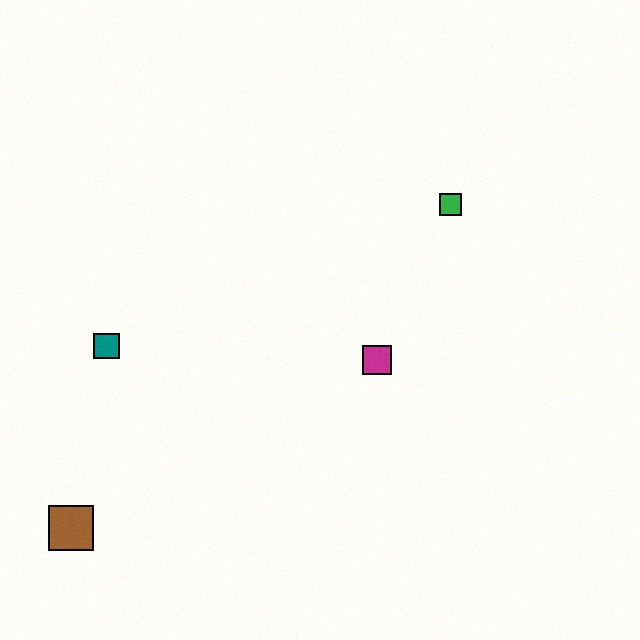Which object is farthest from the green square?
The brown square is farthest from the green square.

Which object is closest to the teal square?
The brown square is closest to the teal square.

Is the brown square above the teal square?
No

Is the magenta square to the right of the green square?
No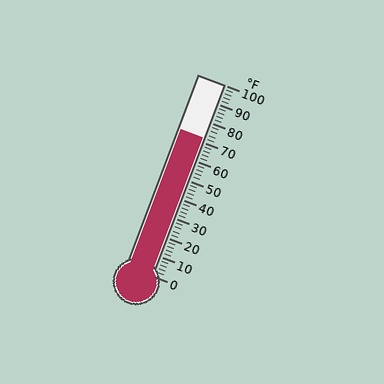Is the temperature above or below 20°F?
The temperature is above 20°F.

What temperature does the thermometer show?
The thermometer shows approximately 72°F.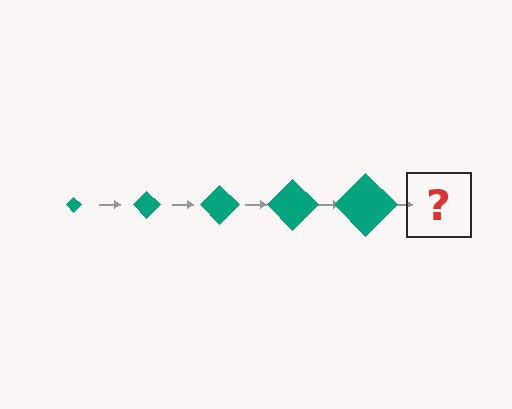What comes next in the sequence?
The next element should be a teal diamond, larger than the previous one.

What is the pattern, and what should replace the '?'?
The pattern is that the diamond gets progressively larger each step. The '?' should be a teal diamond, larger than the previous one.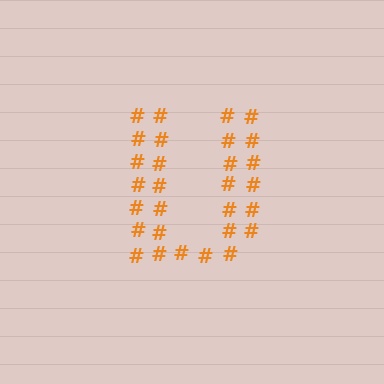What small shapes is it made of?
It is made of small hash symbols.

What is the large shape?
The large shape is the letter U.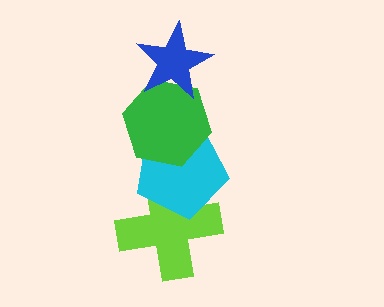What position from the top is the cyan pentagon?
The cyan pentagon is 3rd from the top.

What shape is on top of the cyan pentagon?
The green hexagon is on top of the cyan pentagon.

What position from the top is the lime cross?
The lime cross is 4th from the top.